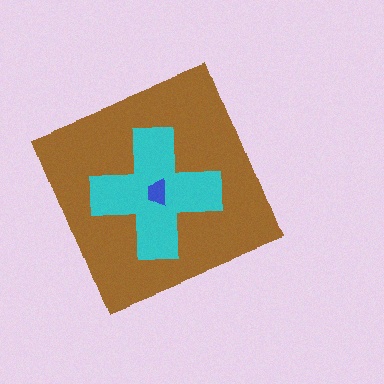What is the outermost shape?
The brown diamond.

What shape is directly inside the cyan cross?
The blue trapezoid.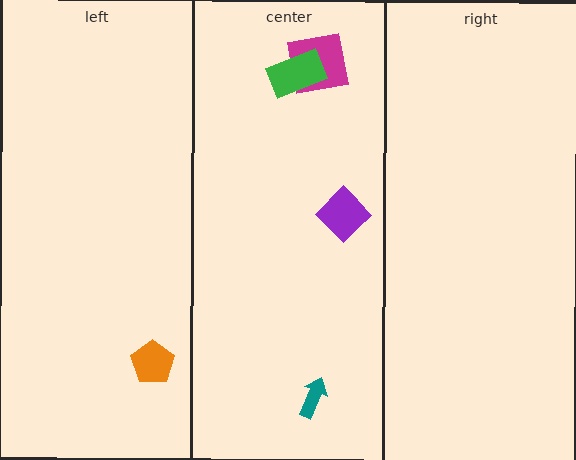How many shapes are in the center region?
4.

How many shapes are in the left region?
1.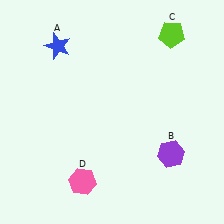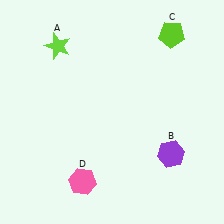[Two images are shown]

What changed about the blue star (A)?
In Image 1, A is blue. In Image 2, it changed to lime.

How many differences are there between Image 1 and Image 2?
There is 1 difference between the two images.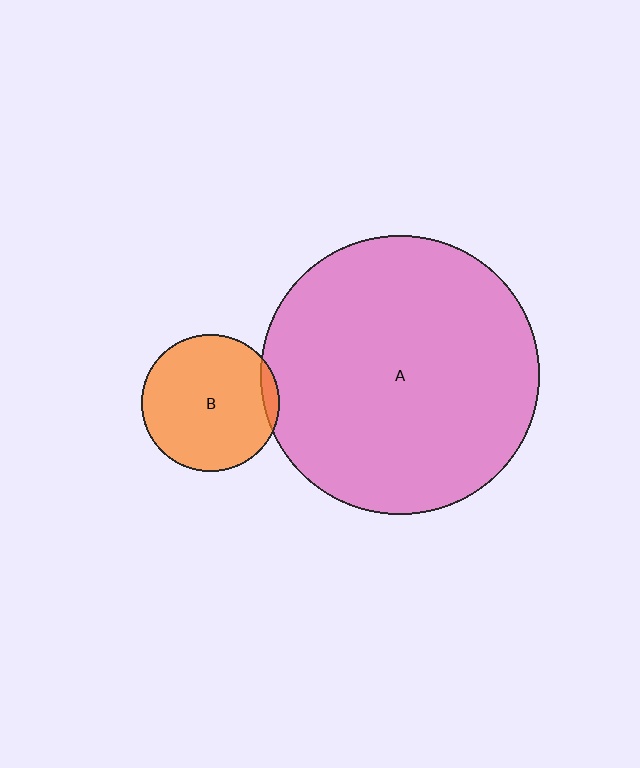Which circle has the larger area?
Circle A (pink).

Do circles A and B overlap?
Yes.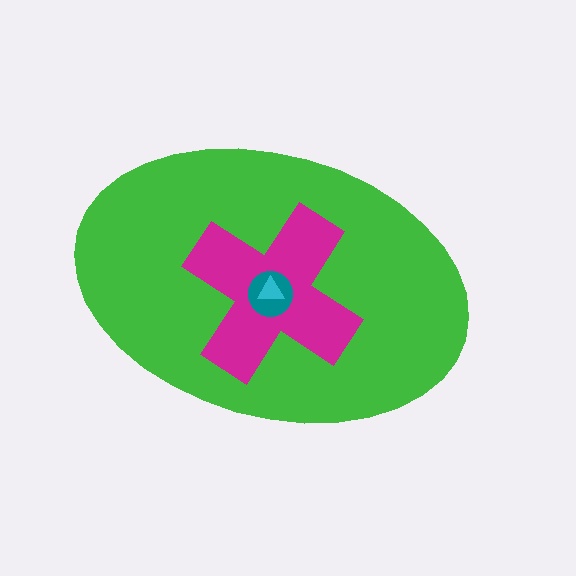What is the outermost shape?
The green ellipse.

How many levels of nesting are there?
4.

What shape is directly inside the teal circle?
The cyan triangle.